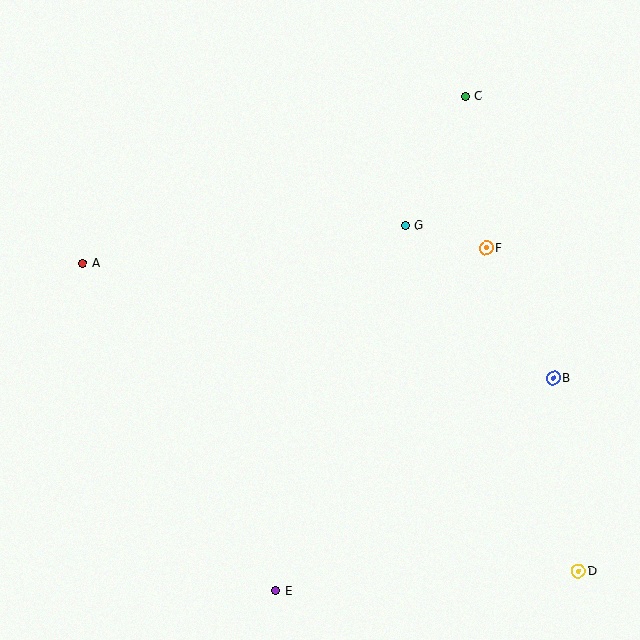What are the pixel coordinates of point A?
Point A is at (83, 264).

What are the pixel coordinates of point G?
Point G is at (405, 226).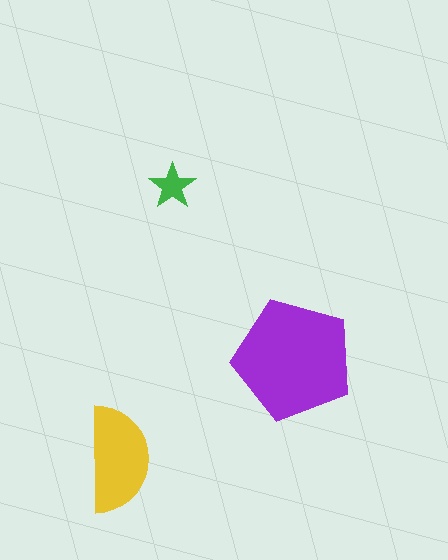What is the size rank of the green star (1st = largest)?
3rd.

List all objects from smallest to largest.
The green star, the yellow semicircle, the purple pentagon.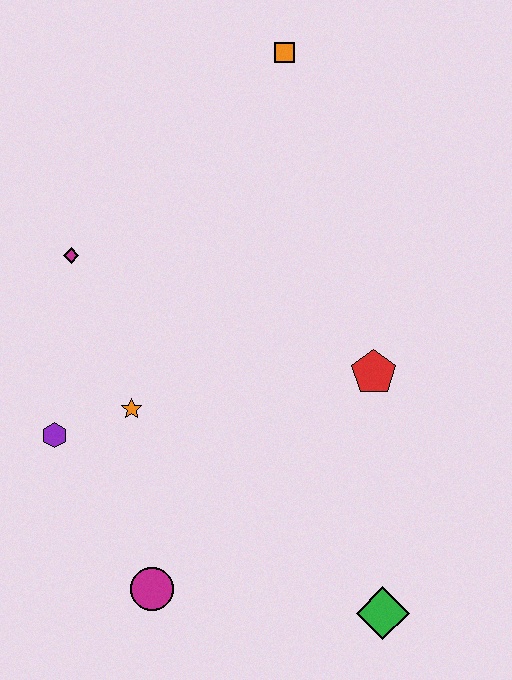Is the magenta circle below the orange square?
Yes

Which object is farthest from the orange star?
The orange square is farthest from the orange star.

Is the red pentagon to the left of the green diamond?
Yes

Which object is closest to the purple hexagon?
The orange star is closest to the purple hexagon.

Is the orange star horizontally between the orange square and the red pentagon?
No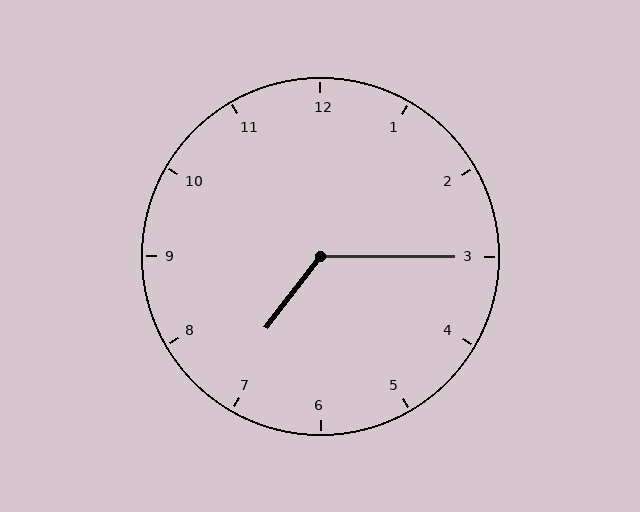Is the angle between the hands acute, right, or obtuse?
It is obtuse.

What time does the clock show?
7:15.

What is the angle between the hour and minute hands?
Approximately 128 degrees.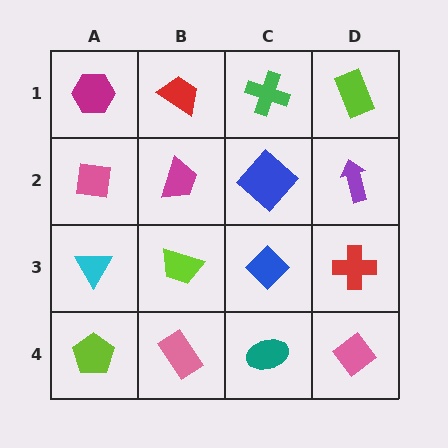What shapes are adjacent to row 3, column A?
A pink square (row 2, column A), a lime pentagon (row 4, column A), a lime trapezoid (row 3, column B).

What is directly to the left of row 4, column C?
A pink rectangle.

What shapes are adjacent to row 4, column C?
A blue diamond (row 3, column C), a pink rectangle (row 4, column B), a pink diamond (row 4, column D).